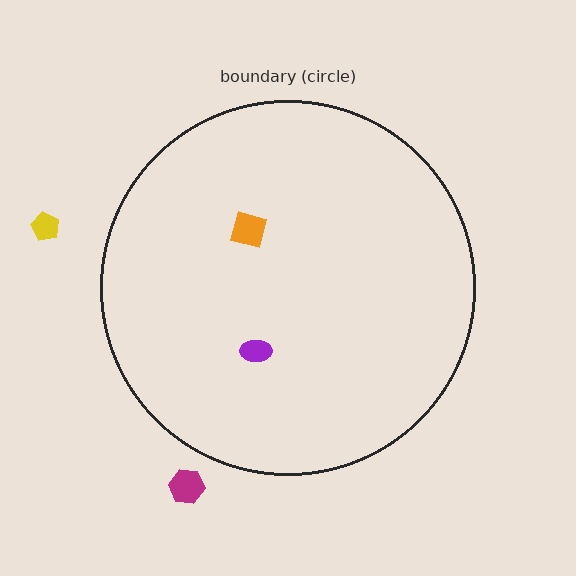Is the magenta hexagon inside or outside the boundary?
Outside.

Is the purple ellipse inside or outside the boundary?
Inside.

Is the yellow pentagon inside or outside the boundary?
Outside.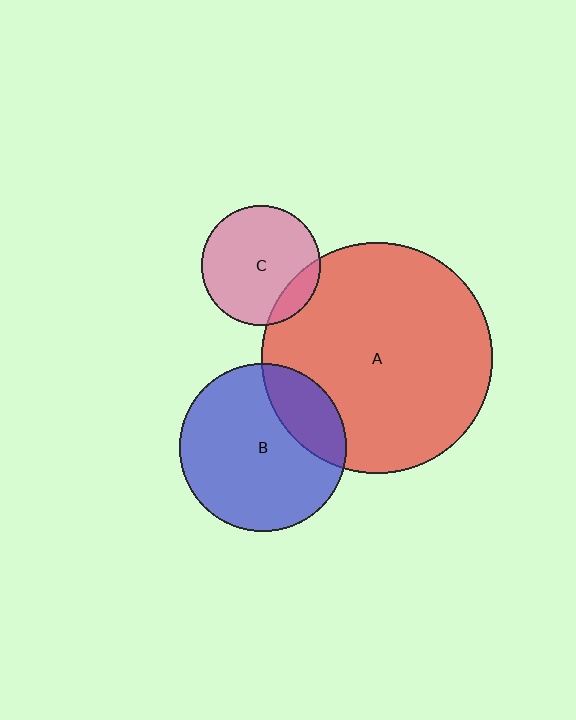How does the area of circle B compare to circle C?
Approximately 2.0 times.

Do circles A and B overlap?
Yes.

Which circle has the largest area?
Circle A (red).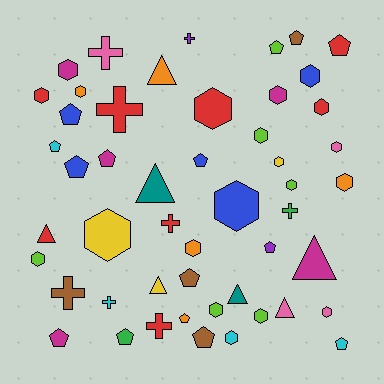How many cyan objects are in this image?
There are 4 cyan objects.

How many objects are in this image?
There are 50 objects.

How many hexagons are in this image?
There are 20 hexagons.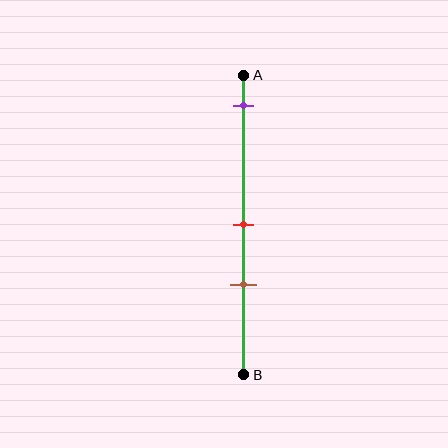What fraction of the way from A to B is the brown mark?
The brown mark is approximately 70% (0.7) of the way from A to B.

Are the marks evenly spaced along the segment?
No, the marks are not evenly spaced.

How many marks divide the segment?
There are 3 marks dividing the segment.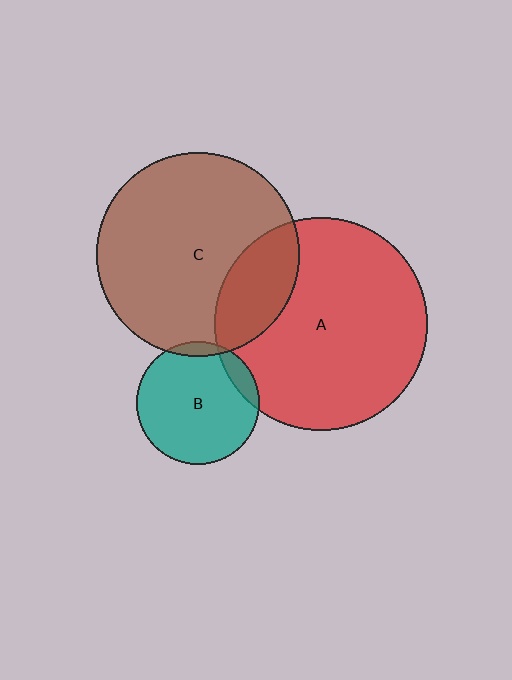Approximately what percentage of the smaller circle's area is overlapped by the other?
Approximately 20%.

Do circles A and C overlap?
Yes.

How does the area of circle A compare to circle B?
Approximately 3.0 times.